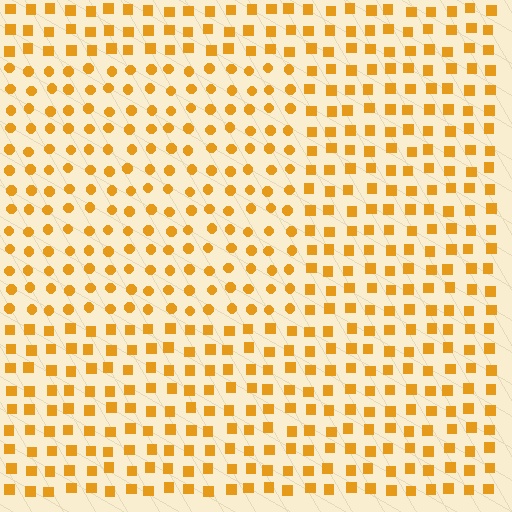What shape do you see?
I see a rectangle.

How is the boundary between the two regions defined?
The boundary is defined by a change in element shape: circles inside vs. squares outside. All elements share the same color and spacing.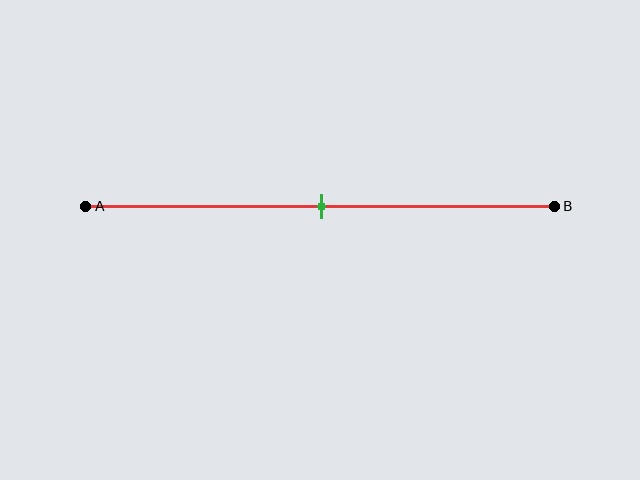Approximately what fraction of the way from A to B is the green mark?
The green mark is approximately 50% of the way from A to B.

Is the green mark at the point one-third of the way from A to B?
No, the mark is at about 50% from A, not at the 33% one-third point.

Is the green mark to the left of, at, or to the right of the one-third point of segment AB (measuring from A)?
The green mark is to the right of the one-third point of segment AB.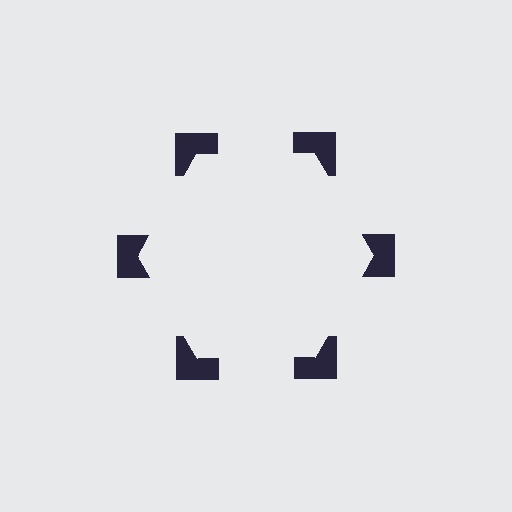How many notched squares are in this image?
There are 6 — one at each vertex of the illusory hexagon.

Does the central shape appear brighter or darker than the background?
It typically appears slightly brighter than the background, even though no actual brightness change is drawn.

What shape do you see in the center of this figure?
An illusory hexagon — its edges are inferred from the aligned wedge cuts in the notched squares, not physically drawn.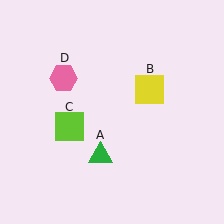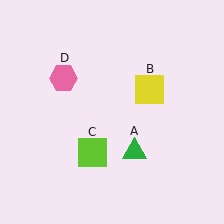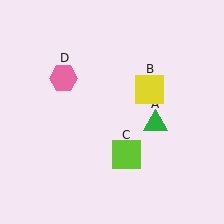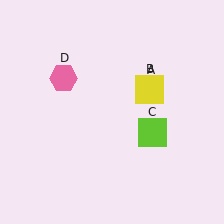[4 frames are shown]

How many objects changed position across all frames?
2 objects changed position: green triangle (object A), lime square (object C).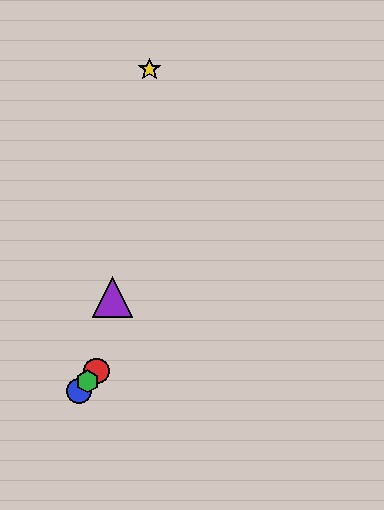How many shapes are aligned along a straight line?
3 shapes (the red circle, the blue circle, the green hexagon) are aligned along a straight line.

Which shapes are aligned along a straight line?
The red circle, the blue circle, the green hexagon are aligned along a straight line.